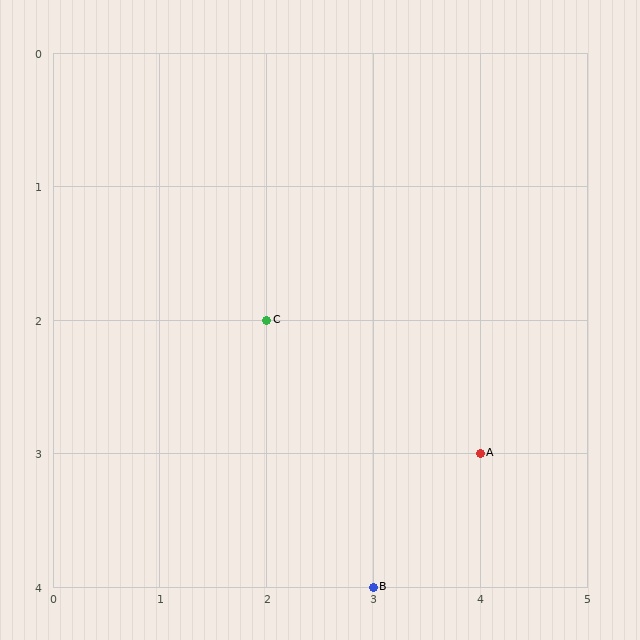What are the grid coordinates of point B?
Point B is at grid coordinates (3, 4).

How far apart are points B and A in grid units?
Points B and A are 1 column and 1 row apart (about 1.4 grid units diagonally).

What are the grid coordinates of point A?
Point A is at grid coordinates (4, 3).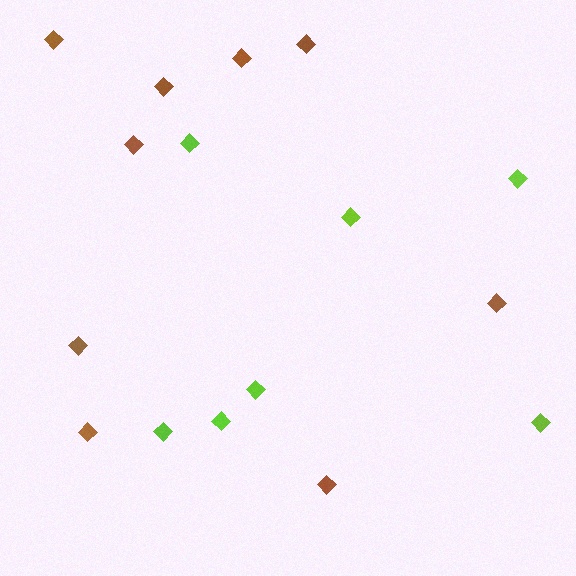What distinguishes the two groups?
There are 2 groups: one group of lime diamonds (7) and one group of brown diamonds (9).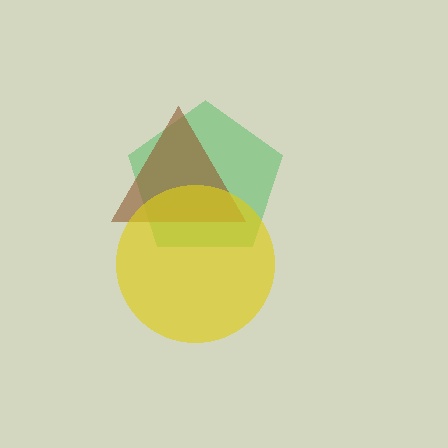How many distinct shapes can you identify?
There are 3 distinct shapes: a green pentagon, a brown triangle, a yellow circle.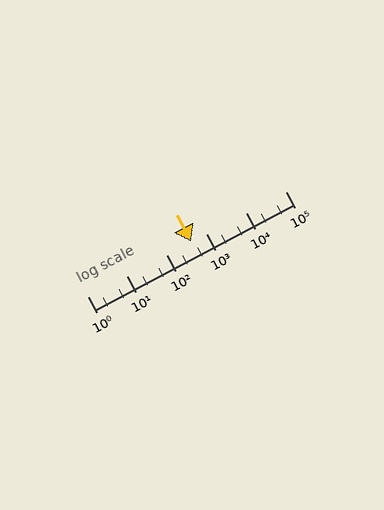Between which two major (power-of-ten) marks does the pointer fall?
The pointer is between 100 and 1000.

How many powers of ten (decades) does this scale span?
The scale spans 5 decades, from 1 to 100000.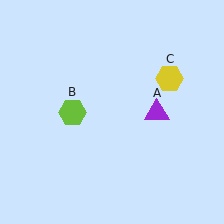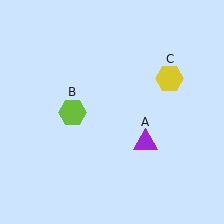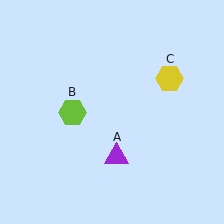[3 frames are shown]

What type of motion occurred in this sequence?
The purple triangle (object A) rotated clockwise around the center of the scene.